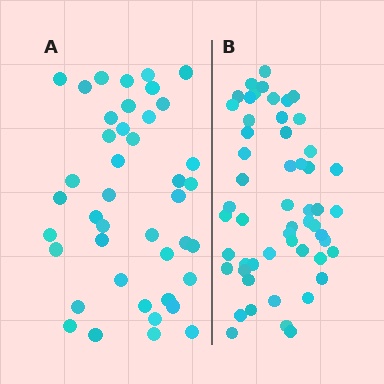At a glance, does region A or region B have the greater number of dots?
Region B (the right region) has more dots.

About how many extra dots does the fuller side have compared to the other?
Region B has roughly 12 or so more dots than region A.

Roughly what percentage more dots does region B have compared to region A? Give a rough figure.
About 30% more.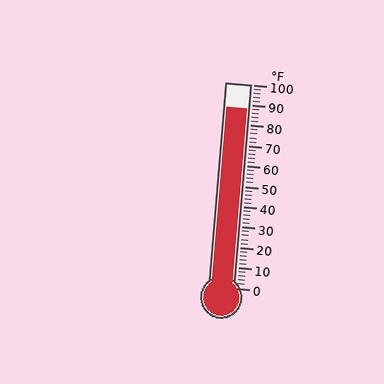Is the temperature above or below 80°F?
The temperature is above 80°F.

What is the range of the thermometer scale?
The thermometer scale ranges from 0°F to 100°F.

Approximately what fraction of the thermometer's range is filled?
The thermometer is filled to approximately 90% of its range.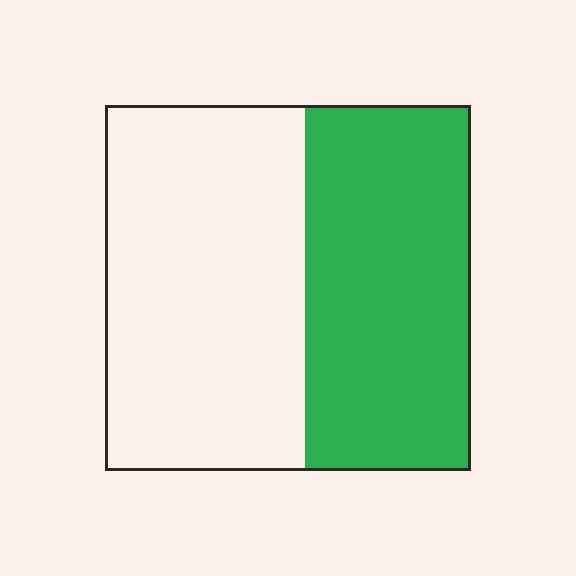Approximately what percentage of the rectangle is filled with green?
Approximately 45%.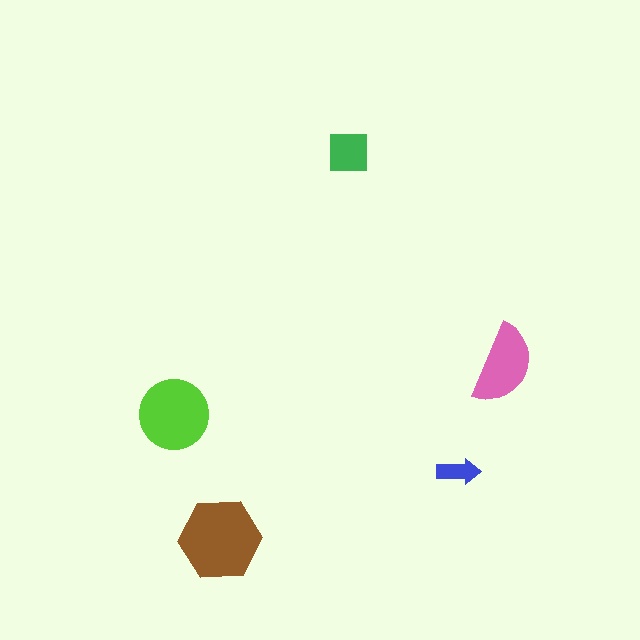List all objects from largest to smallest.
The brown hexagon, the lime circle, the pink semicircle, the green square, the blue arrow.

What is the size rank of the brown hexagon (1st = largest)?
1st.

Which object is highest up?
The green square is topmost.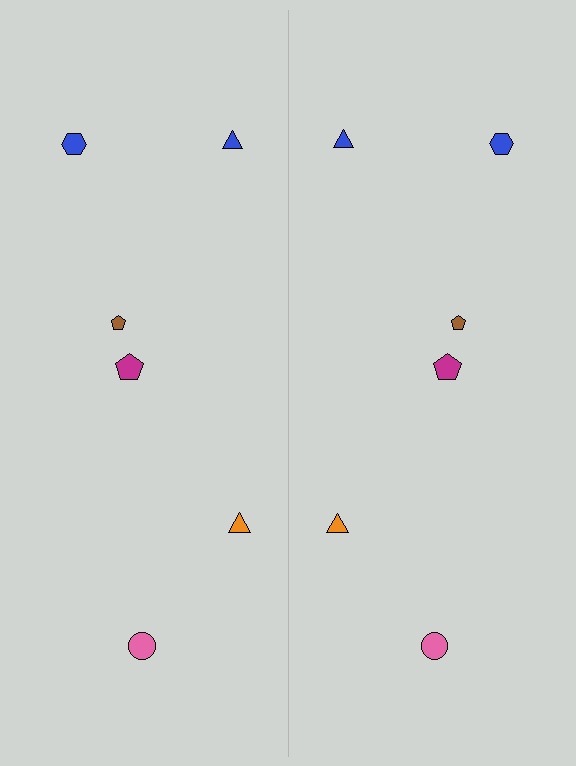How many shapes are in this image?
There are 12 shapes in this image.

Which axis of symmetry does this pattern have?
The pattern has a vertical axis of symmetry running through the center of the image.